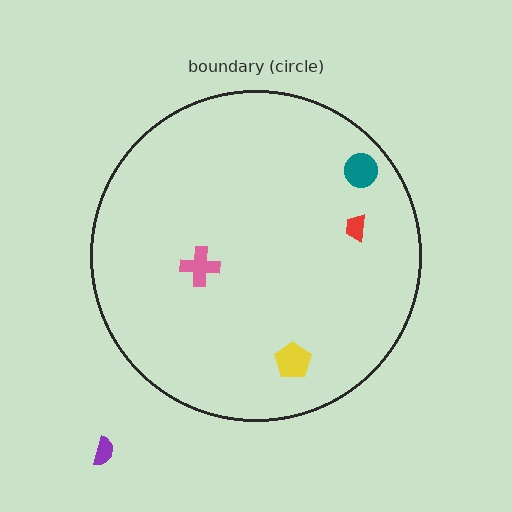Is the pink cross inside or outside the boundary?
Inside.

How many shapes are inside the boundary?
4 inside, 1 outside.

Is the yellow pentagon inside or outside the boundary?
Inside.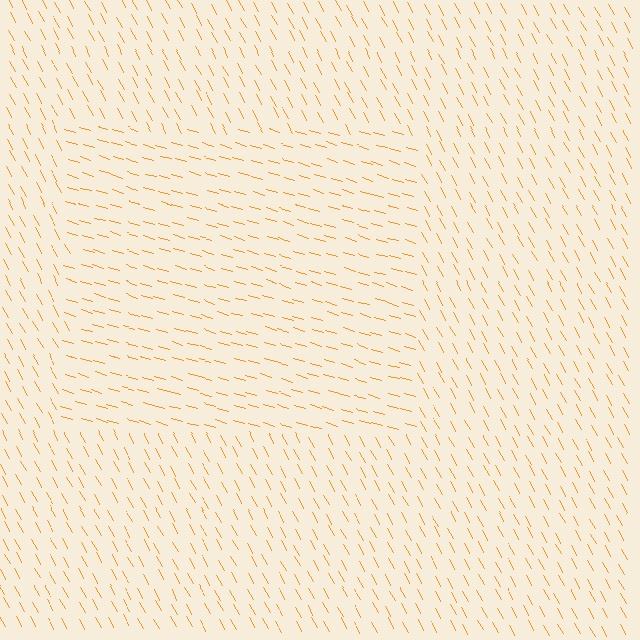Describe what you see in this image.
The image is filled with small orange line segments. A rectangle region in the image has lines oriented differently from the surrounding lines, creating a visible texture boundary.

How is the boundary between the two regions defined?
The boundary is defined purely by a change in line orientation (approximately 45 degrees difference). All lines are the same color and thickness.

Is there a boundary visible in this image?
Yes, there is a texture boundary formed by a change in line orientation.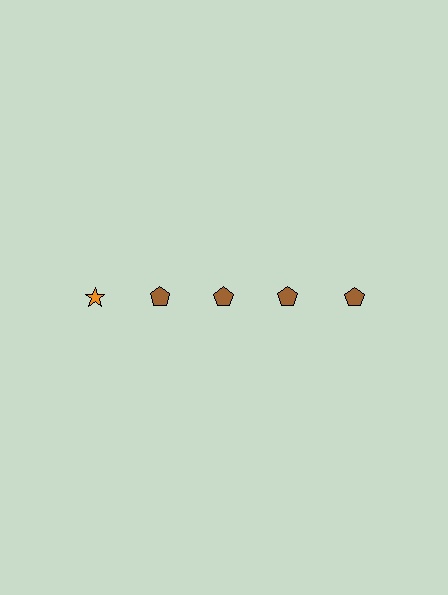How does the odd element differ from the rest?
It differs in both color (orange instead of brown) and shape (star instead of pentagon).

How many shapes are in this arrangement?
There are 5 shapes arranged in a grid pattern.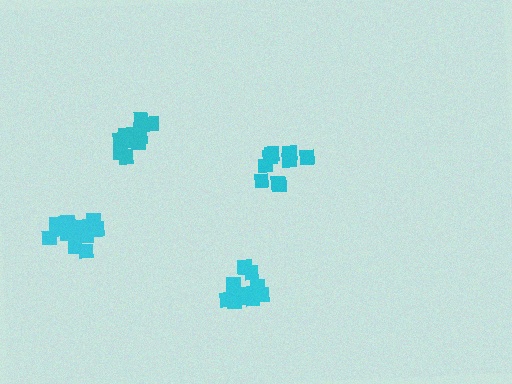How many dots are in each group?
Group 1: 14 dots, Group 2: 11 dots, Group 3: 9 dots, Group 4: 15 dots (49 total).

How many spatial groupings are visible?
There are 4 spatial groupings.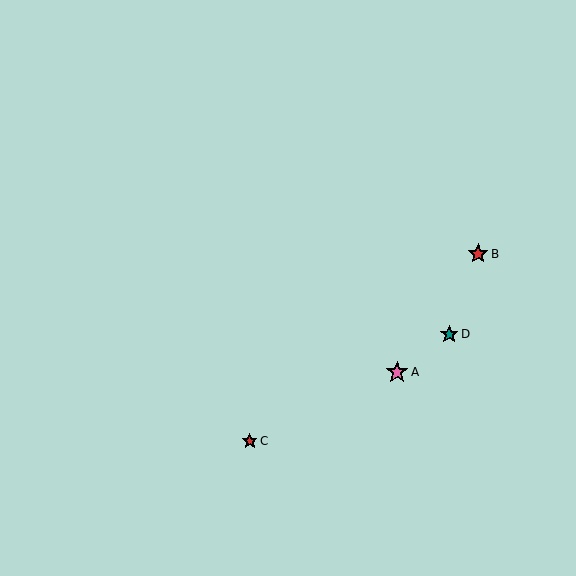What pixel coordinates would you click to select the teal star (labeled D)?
Click at (449, 334) to select the teal star D.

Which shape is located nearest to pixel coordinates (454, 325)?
The teal star (labeled D) at (449, 334) is nearest to that location.